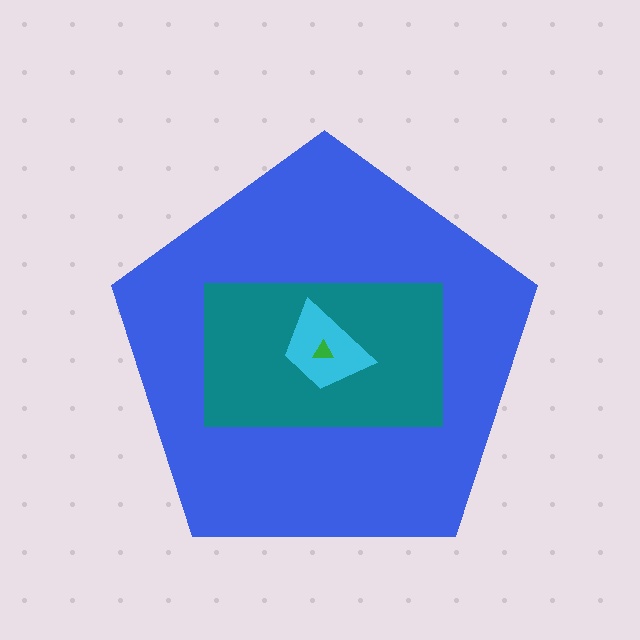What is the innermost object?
The green triangle.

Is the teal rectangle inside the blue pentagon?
Yes.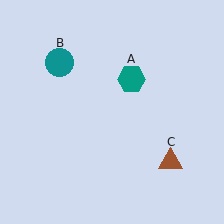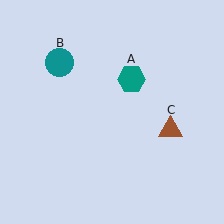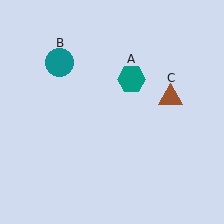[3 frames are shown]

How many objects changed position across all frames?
1 object changed position: brown triangle (object C).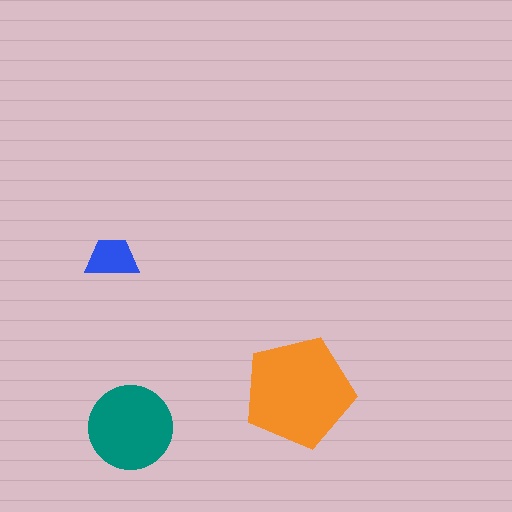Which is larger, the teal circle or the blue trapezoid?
The teal circle.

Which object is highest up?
The blue trapezoid is topmost.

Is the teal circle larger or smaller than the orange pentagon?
Smaller.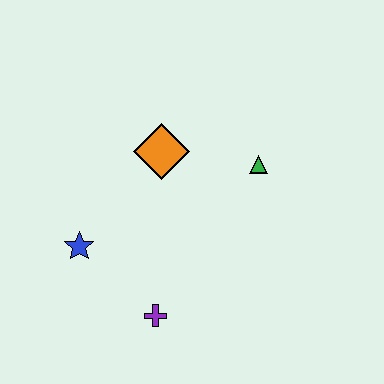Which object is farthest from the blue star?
The green triangle is farthest from the blue star.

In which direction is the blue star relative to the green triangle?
The blue star is to the left of the green triangle.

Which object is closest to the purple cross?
The blue star is closest to the purple cross.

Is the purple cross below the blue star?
Yes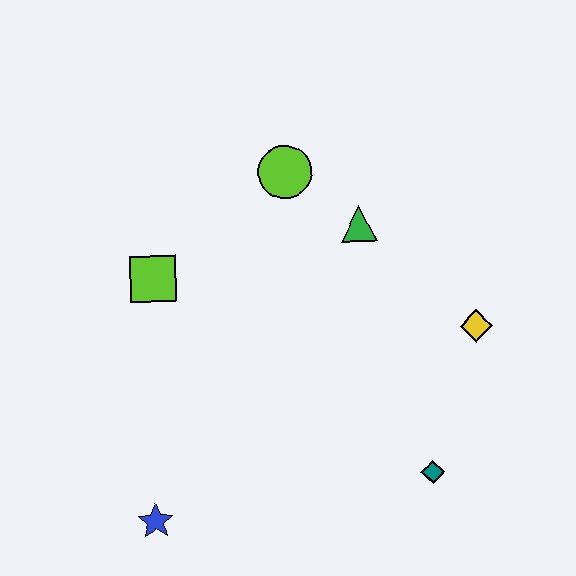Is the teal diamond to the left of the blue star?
No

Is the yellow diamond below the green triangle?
Yes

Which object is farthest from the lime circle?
The blue star is farthest from the lime circle.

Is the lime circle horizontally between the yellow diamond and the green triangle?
No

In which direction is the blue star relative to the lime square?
The blue star is below the lime square.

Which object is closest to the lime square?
The lime circle is closest to the lime square.